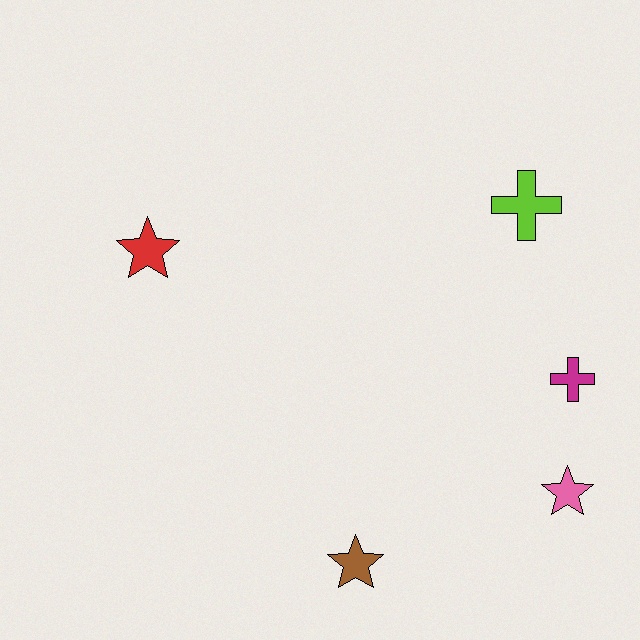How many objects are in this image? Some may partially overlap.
There are 5 objects.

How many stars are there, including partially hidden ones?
There are 3 stars.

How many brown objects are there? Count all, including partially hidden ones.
There is 1 brown object.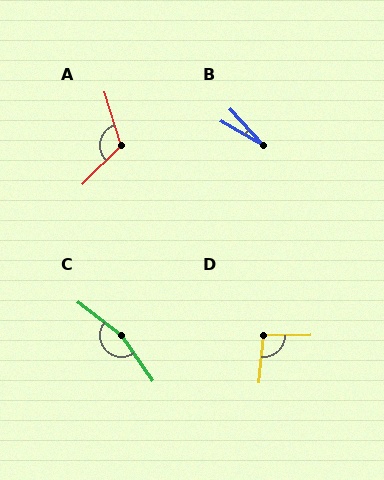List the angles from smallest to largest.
B (17°), D (96°), A (118°), C (163°).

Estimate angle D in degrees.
Approximately 96 degrees.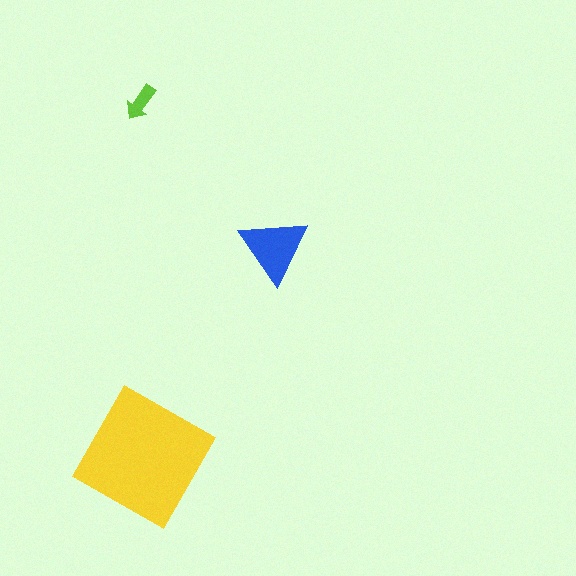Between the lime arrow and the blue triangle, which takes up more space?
The blue triangle.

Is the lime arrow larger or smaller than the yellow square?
Smaller.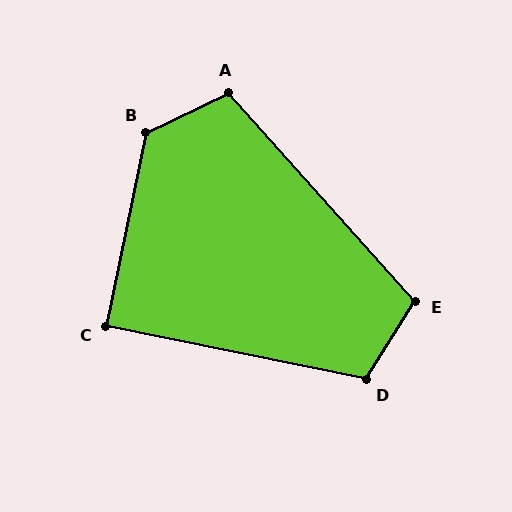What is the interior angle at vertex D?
Approximately 111 degrees (obtuse).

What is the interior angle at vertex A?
Approximately 106 degrees (obtuse).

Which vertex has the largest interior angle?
B, at approximately 127 degrees.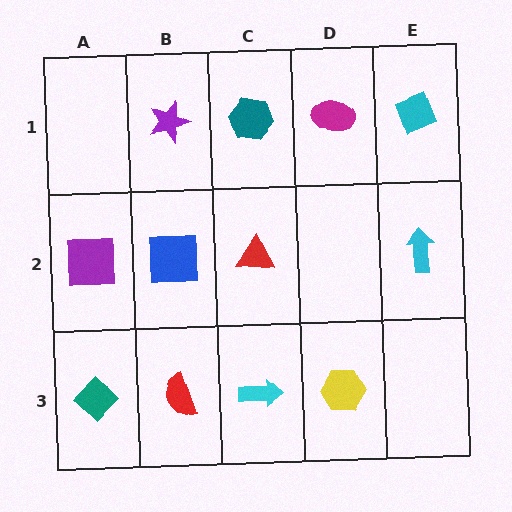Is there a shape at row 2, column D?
No, that cell is empty.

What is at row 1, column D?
A magenta ellipse.